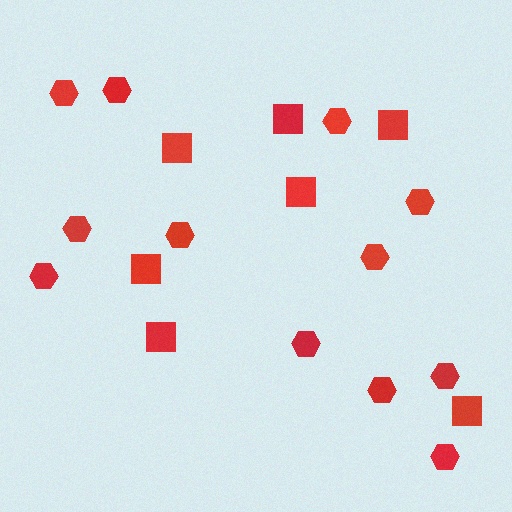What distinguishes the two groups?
There are 2 groups: one group of hexagons (12) and one group of squares (7).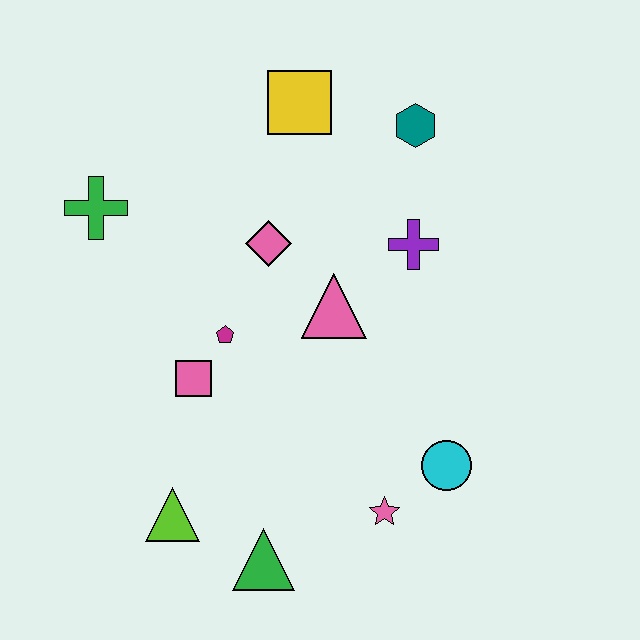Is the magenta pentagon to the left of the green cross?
No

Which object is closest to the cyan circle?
The pink star is closest to the cyan circle.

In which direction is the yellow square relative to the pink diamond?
The yellow square is above the pink diamond.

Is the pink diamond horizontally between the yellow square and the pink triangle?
No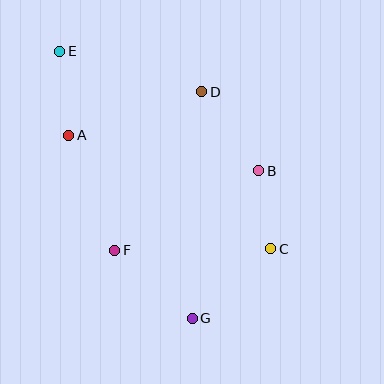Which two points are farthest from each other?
Points E and G are farthest from each other.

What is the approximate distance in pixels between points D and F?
The distance between D and F is approximately 181 pixels.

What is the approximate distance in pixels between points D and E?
The distance between D and E is approximately 148 pixels.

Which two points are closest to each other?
Points B and C are closest to each other.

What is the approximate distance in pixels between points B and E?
The distance between B and E is approximately 232 pixels.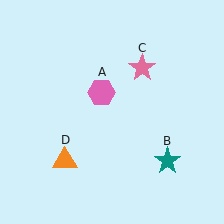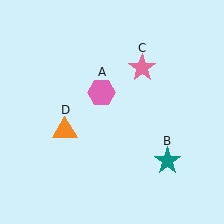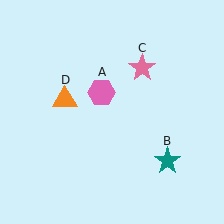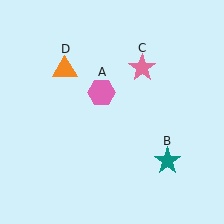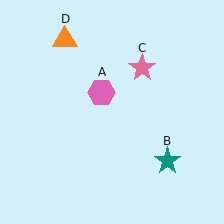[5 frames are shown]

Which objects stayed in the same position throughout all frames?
Pink hexagon (object A) and teal star (object B) and pink star (object C) remained stationary.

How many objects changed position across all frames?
1 object changed position: orange triangle (object D).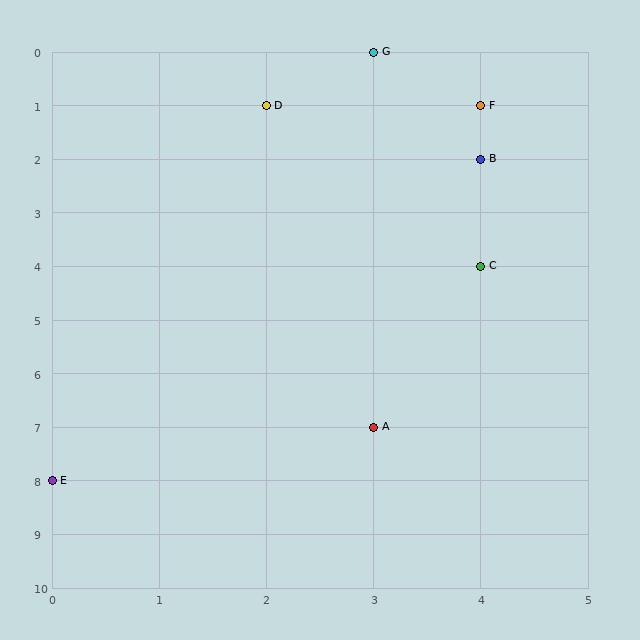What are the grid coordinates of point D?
Point D is at grid coordinates (2, 1).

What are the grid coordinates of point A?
Point A is at grid coordinates (3, 7).